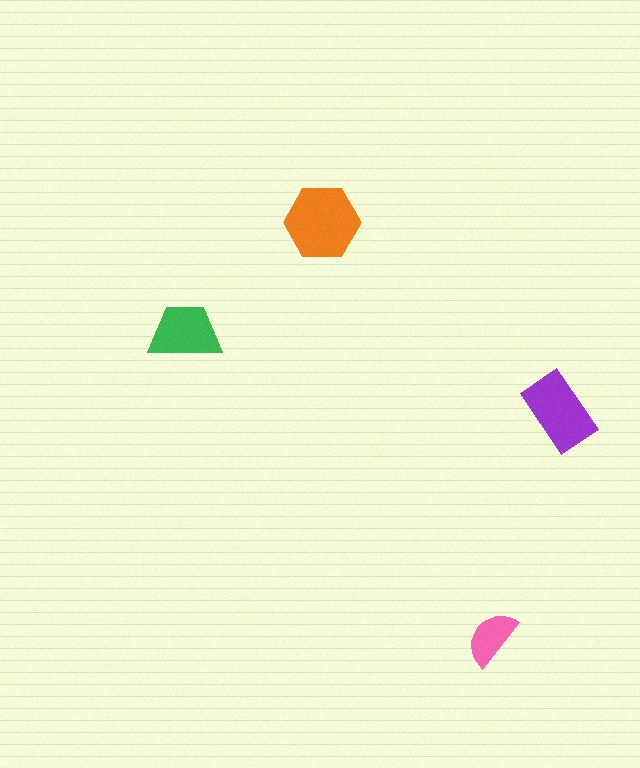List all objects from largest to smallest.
The orange hexagon, the purple rectangle, the green trapezoid, the pink semicircle.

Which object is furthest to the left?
The green trapezoid is leftmost.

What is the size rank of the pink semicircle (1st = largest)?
4th.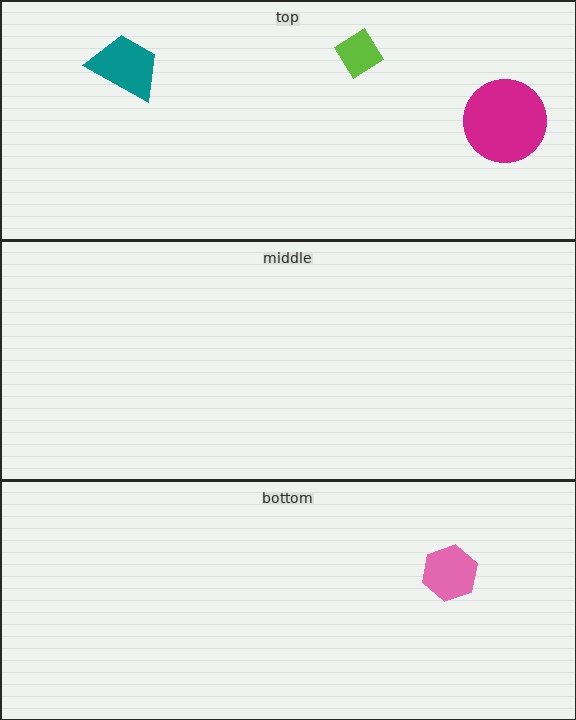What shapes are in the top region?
The teal trapezoid, the lime diamond, the magenta circle.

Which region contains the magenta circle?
The top region.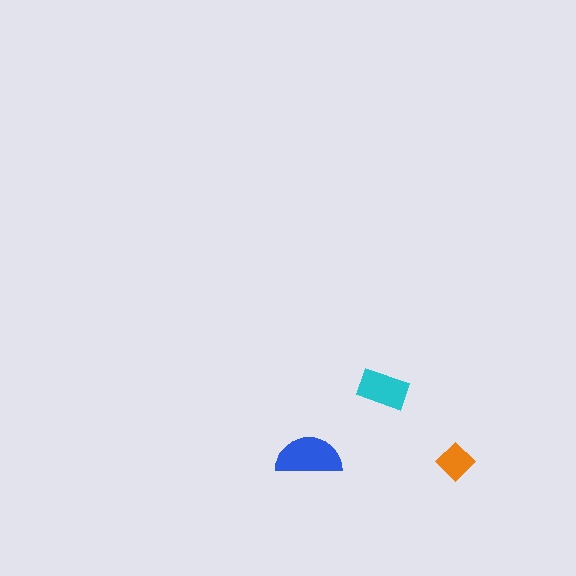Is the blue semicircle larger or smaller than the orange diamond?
Larger.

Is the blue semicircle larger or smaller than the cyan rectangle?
Larger.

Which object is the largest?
The blue semicircle.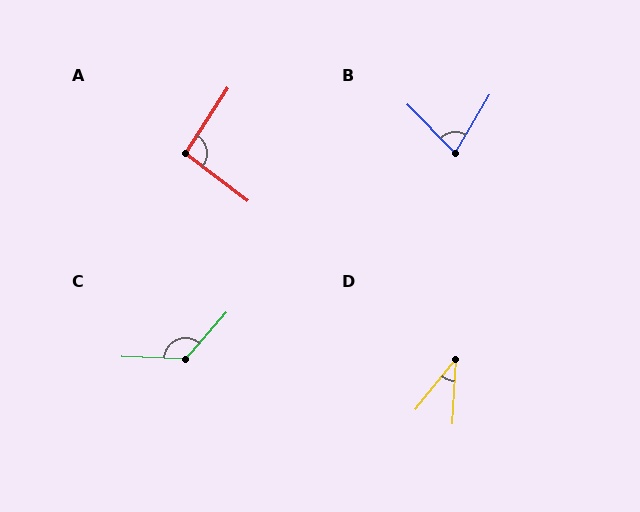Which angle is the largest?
C, at approximately 128 degrees.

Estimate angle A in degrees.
Approximately 95 degrees.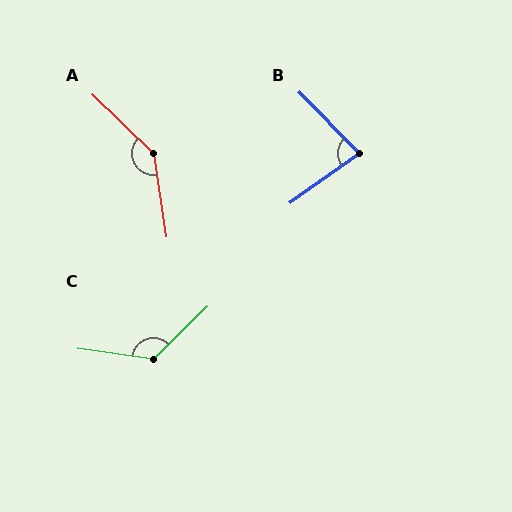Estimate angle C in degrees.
Approximately 127 degrees.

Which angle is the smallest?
B, at approximately 81 degrees.